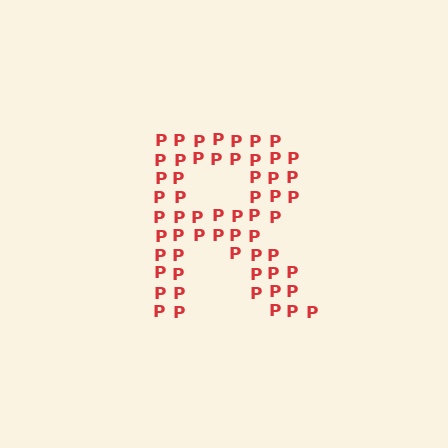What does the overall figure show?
The overall figure shows the letter R.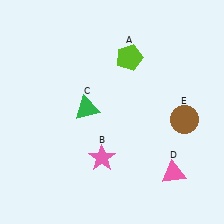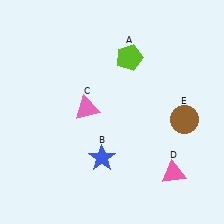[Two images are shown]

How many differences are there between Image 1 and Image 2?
There are 2 differences between the two images.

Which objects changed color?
B changed from pink to blue. C changed from green to pink.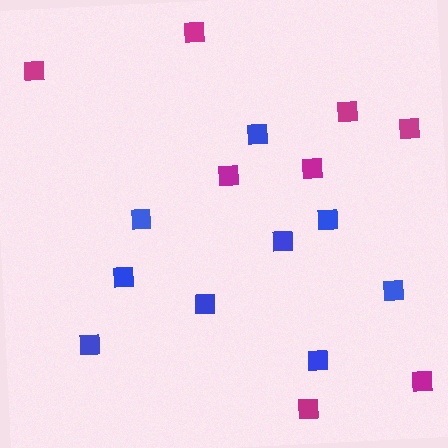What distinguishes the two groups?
There are 2 groups: one group of blue squares (9) and one group of magenta squares (8).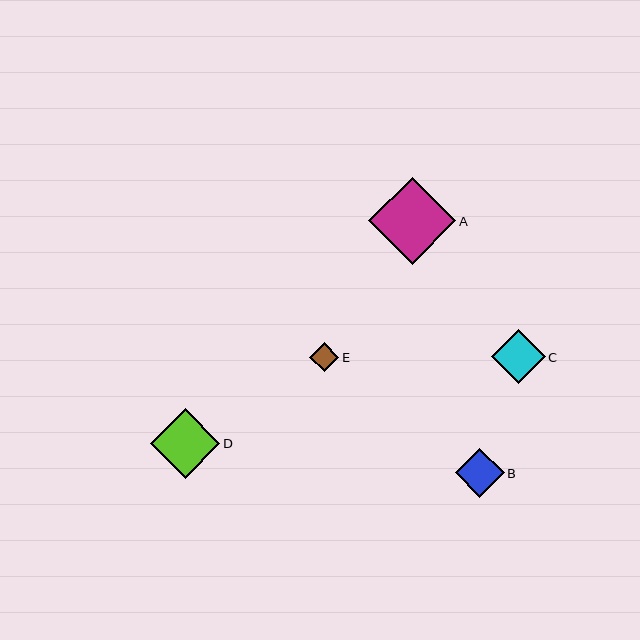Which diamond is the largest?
Diamond A is the largest with a size of approximately 87 pixels.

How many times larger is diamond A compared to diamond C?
Diamond A is approximately 1.6 times the size of diamond C.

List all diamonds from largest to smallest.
From largest to smallest: A, D, C, B, E.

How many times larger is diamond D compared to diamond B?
Diamond D is approximately 1.4 times the size of diamond B.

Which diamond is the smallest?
Diamond E is the smallest with a size of approximately 29 pixels.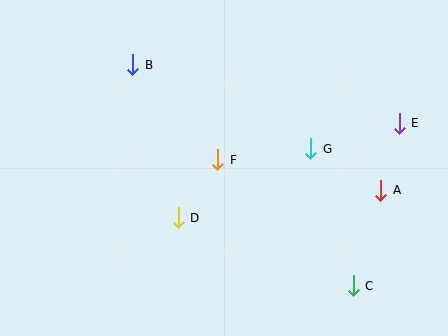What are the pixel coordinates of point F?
Point F is at (218, 160).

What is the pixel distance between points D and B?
The distance between D and B is 160 pixels.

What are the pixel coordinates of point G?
Point G is at (311, 149).